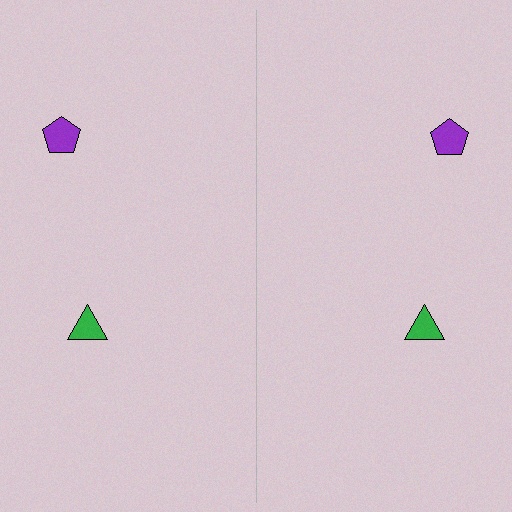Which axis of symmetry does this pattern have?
The pattern has a vertical axis of symmetry running through the center of the image.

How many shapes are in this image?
There are 4 shapes in this image.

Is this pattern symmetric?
Yes, this pattern has bilateral (reflection) symmetry.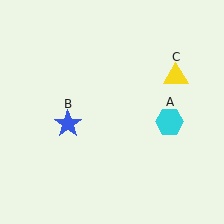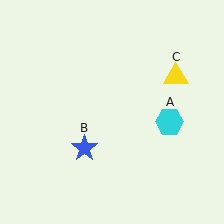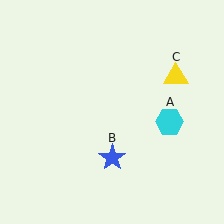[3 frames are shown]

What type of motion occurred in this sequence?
The blue star (object B) rotated counterclockwise around the center of the scene.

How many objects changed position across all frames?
1 object changed position: blue star (object B).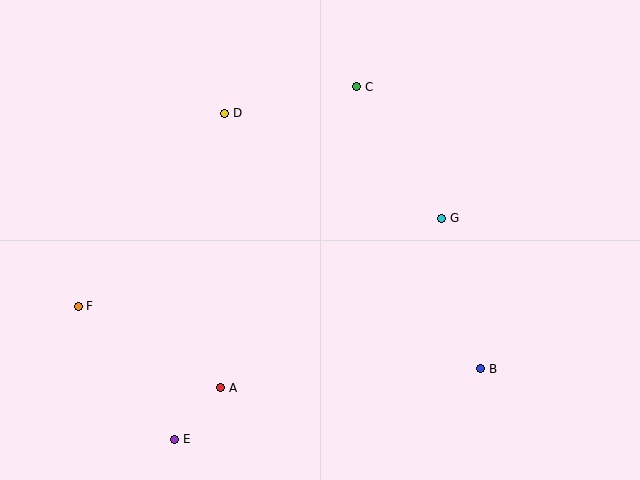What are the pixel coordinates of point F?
Point F is at (78, 306).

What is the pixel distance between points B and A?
The distance between B and A is 261 pixels.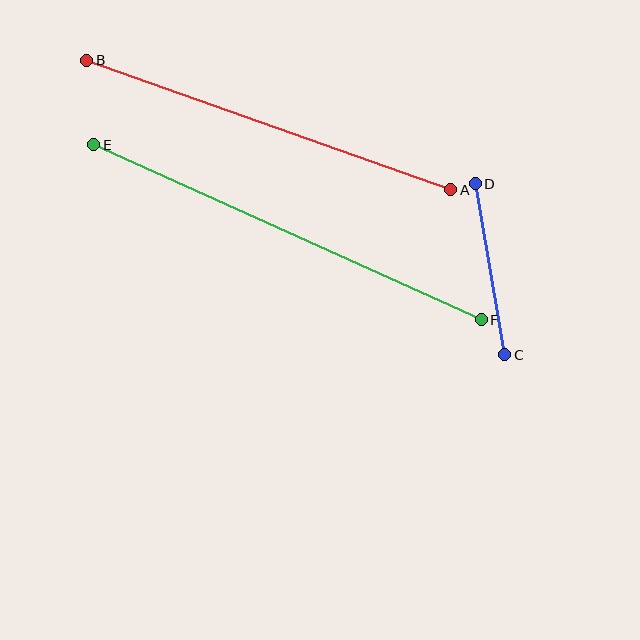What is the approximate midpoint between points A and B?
The midpoint is at approximately (269, 125) pixels.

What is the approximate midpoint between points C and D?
The midpoint is at approximately (490, 269) pixels.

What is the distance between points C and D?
The distance is approximately 173 pixels.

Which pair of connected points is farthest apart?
Points E and F are farthest apart.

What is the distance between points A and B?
The distance is approximately 387 pixels.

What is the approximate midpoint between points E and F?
The midpoint is at approximately (288, 232) pixels.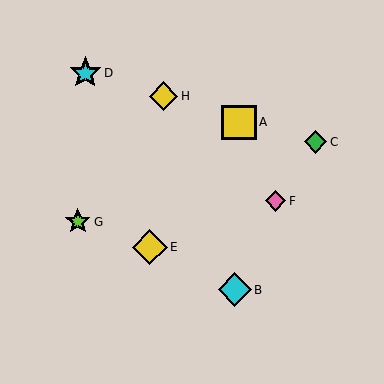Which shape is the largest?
The yellow diamond (labeled E) is the largest.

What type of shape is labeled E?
Shape E is a yellow diamond.